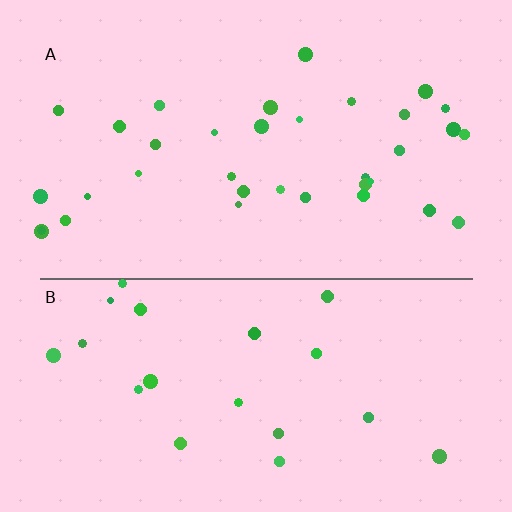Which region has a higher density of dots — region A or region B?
A (the top).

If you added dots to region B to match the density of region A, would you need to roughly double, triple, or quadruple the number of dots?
Approximately double.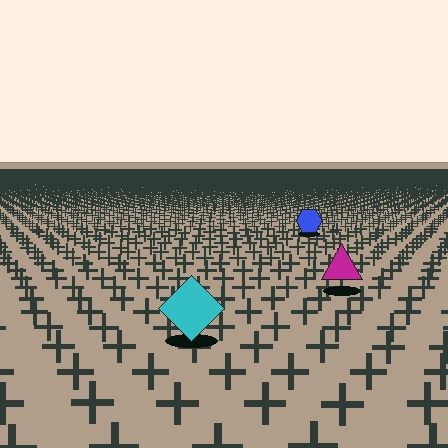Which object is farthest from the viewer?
The blue hexagon is farthest from the viewer. It appears smaller and the ground texture around it is denser.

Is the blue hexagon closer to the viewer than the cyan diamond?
No. The cyan diamond is closer — you can tell from the texture gradient: the ground texture is coarser near it.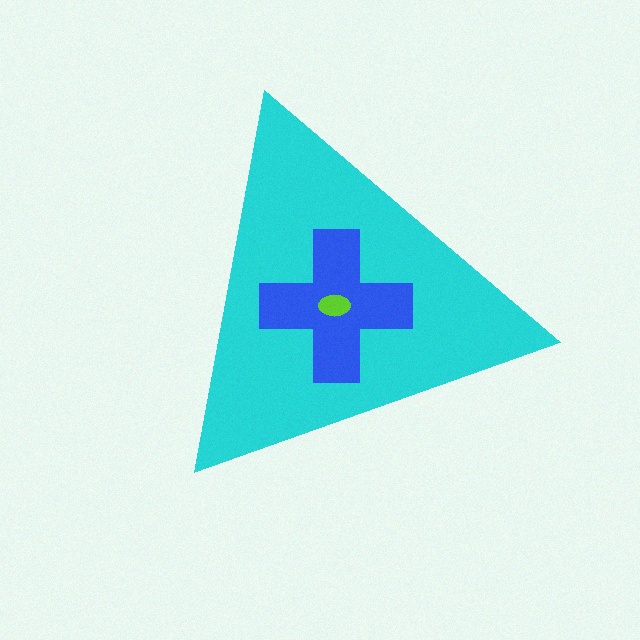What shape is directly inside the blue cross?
The lime ellipse.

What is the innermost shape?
The lime ellipse.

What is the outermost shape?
The cyan triangle.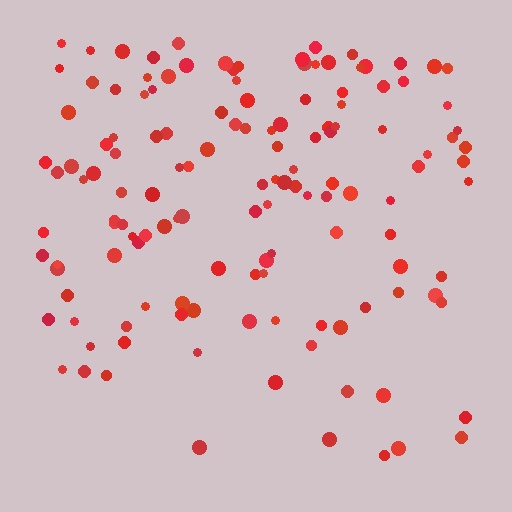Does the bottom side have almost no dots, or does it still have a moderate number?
Still a moderate number, just noticeably fewer than the top.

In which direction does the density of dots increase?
From bottom to top, with the top side densest.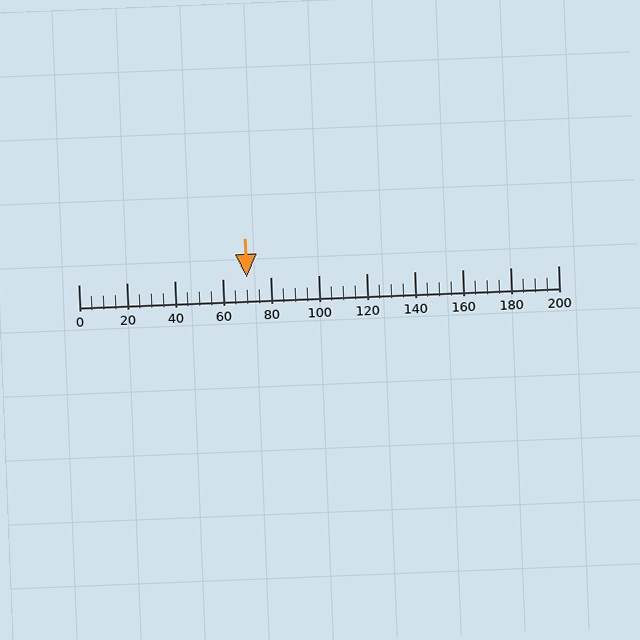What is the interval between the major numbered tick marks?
The major tick marks are spaced 20 units apart.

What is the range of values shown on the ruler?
The ruler shows values from 0 to 200.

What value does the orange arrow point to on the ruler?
The orange arrow points to approximately 70.